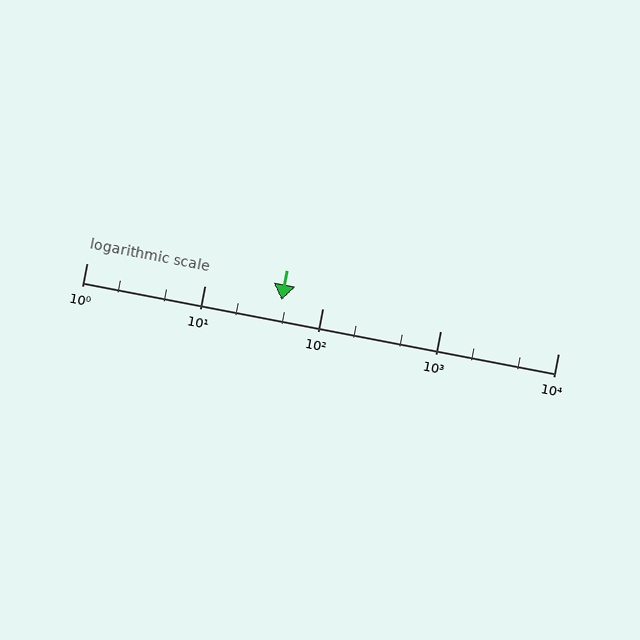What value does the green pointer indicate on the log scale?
The pointer indicates approximately 45.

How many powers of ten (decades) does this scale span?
The scale spans 4 decades, from 1 to 10000.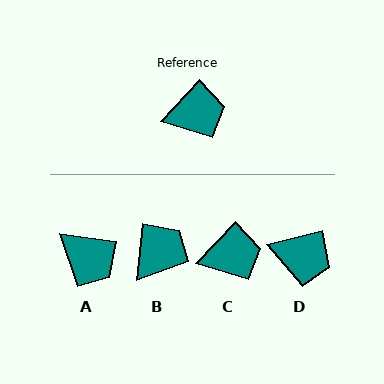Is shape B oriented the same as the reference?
No, it is off by about 37 degrees.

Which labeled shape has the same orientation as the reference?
C.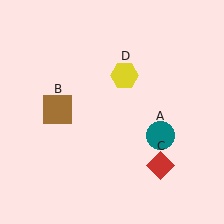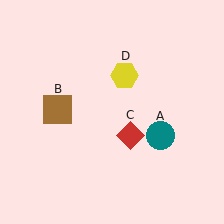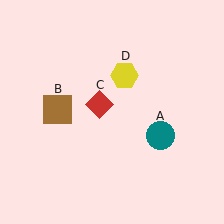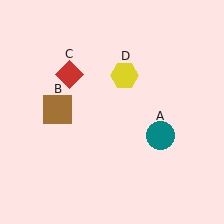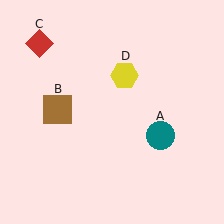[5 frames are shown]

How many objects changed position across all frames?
1 object changed position: red diamond (object C).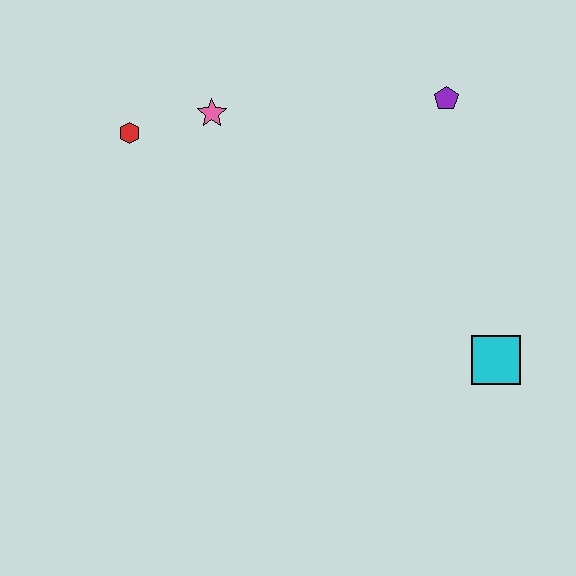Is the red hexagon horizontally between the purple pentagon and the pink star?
No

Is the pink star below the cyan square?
No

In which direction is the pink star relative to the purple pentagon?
The pink star is to the left of the purple pentagon.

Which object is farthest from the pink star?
The cyan square is farthest from the pink star.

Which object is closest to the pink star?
The red hexagon is closest to the pink star.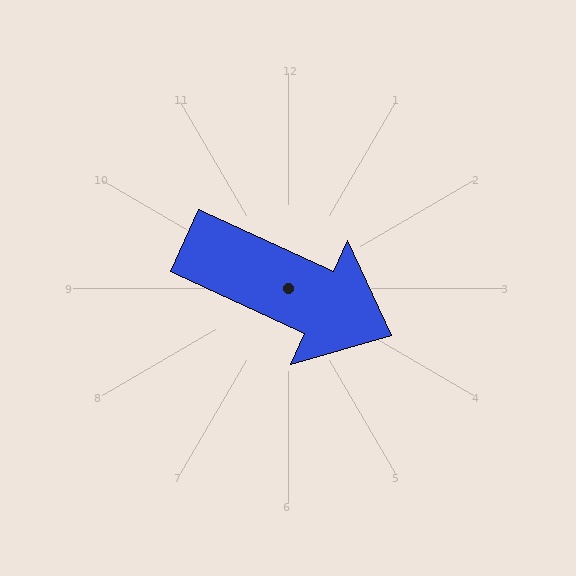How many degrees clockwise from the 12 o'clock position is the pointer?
Approximately 115 degrees.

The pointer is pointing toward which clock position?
Roughly 4 o'clock.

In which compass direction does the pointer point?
Southeast.